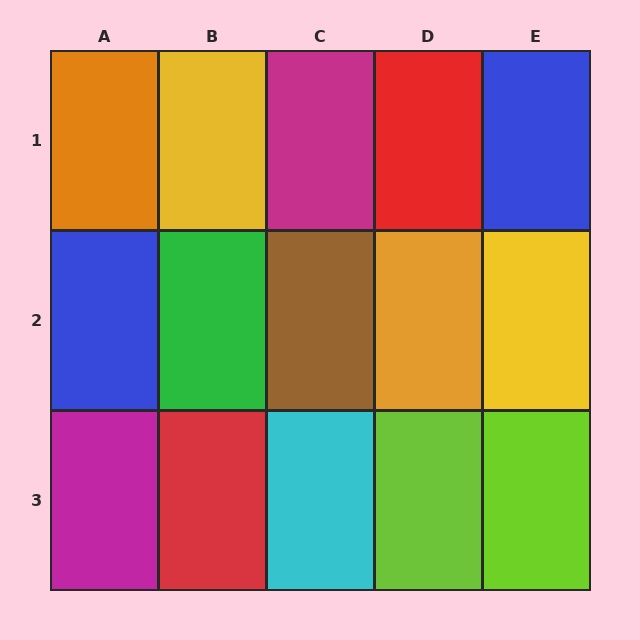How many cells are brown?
1 cell is brown.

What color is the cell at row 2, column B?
Green.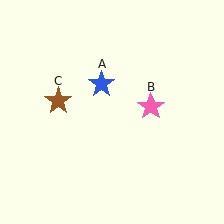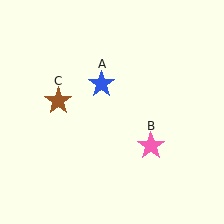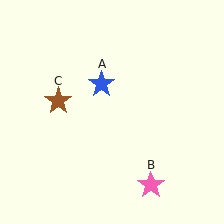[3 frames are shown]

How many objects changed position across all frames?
1 object changed position: pink star (object B).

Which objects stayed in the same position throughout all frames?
Blue star (object A) and brown star (object C) remained stationary.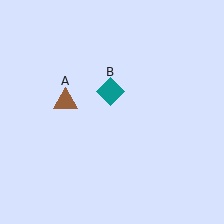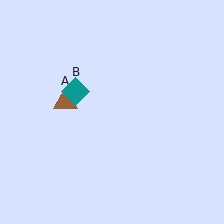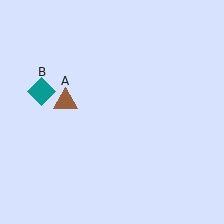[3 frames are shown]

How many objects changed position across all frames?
1 object changed position: teal diamond (object B).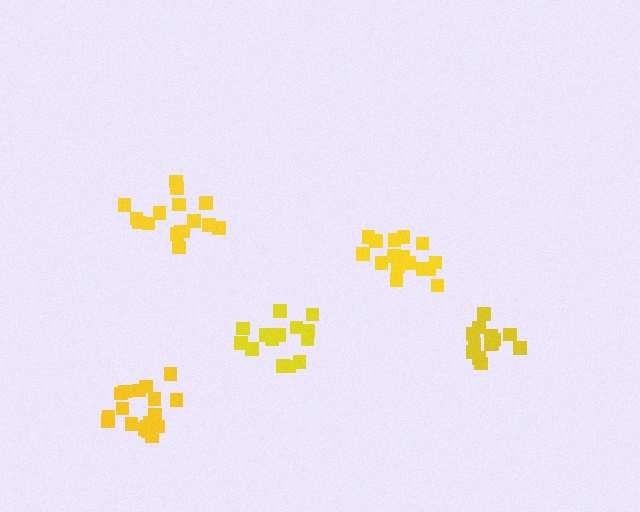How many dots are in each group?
Group 1: 18 dots, Group 2: 15 dots, Group 3: 15 dots, Group 4: 16 dots, Group 5: 16 dots (80 total).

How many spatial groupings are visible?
There are 5 spatial groupings.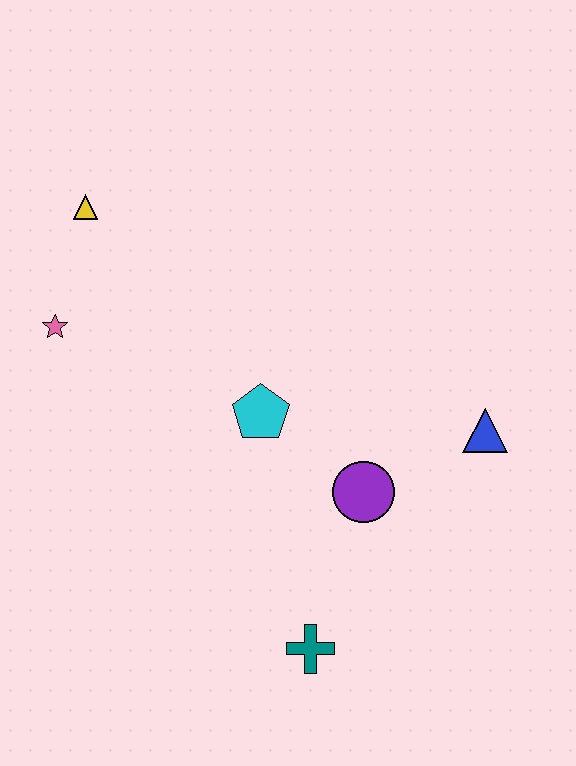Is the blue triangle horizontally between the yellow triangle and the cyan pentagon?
No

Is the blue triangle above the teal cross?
Yes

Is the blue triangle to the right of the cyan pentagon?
Yes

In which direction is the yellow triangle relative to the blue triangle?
The yellow triangle is to the left of the blue triangle.